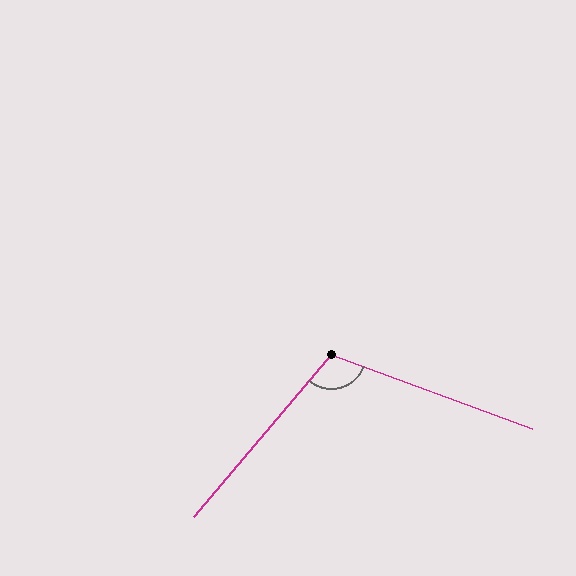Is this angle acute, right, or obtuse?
It is obtuse.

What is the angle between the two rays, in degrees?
Approximately 110 degrees.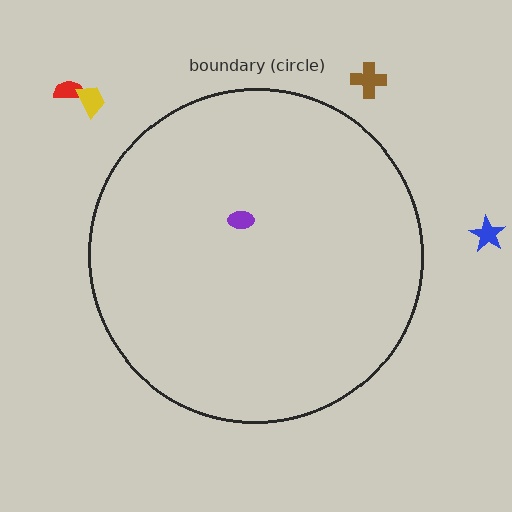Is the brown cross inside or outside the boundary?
Outside.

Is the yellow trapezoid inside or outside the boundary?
Outside.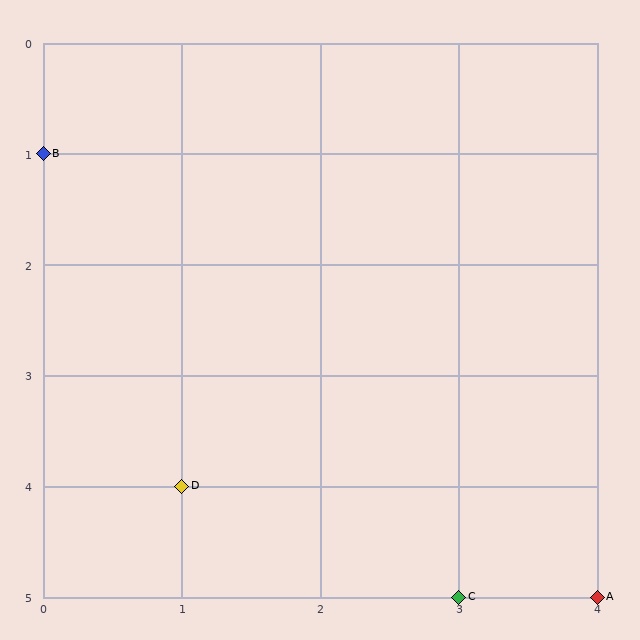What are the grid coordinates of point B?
Point B is at grid coordinates (0, 1).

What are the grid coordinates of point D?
Point D is at grid coordinates (1, 4).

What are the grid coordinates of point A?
Point A is at grid coordinates (4, 5).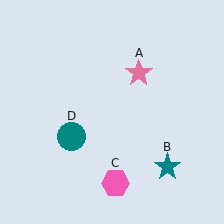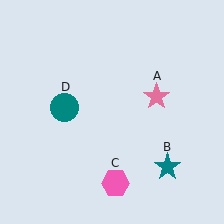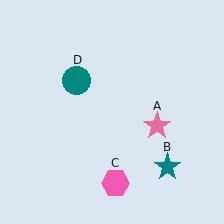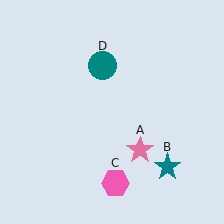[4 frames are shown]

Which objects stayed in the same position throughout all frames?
Teal star (object B) and pink hexagon (object C) remained stationary.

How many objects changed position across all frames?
2 objects changed position: pink star (object A), teal circle (object D).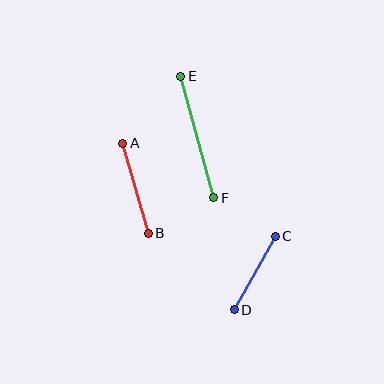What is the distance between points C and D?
The distance is approximately 84 pixels.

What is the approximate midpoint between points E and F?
The midpoint is at approximately (197, 137) pixels.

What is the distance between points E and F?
The distance is approximately 126 pixels.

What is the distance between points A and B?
The distance is approximately 94 pixels.